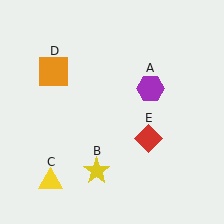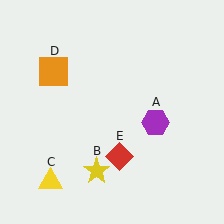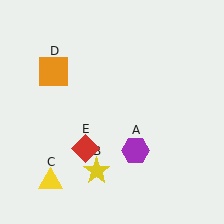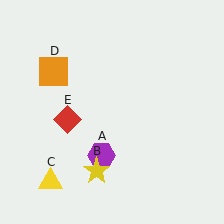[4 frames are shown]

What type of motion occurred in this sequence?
The purple hexagon (object A), red diamond (object E) rotated clockwise around the center of the scene.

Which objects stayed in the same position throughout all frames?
Yellow star (object B) and yellow triangle (object C) and orange square (object D) remained stationary.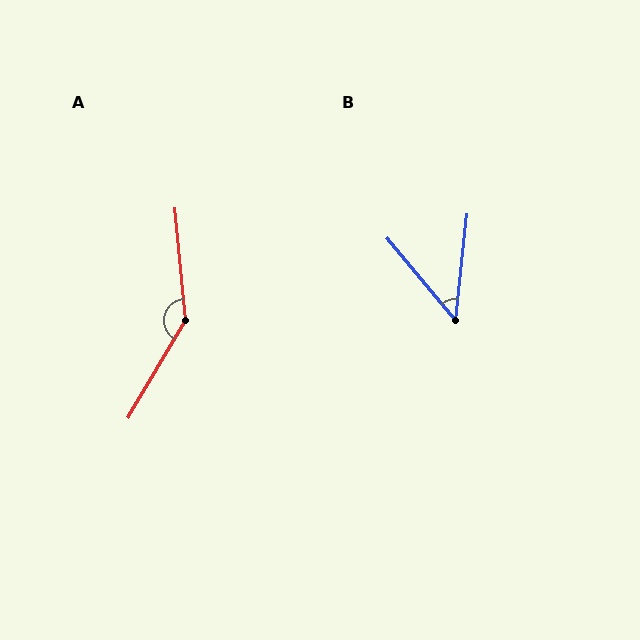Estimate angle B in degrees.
Approximately 46 degrees.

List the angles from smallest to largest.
B (46°), A (145°).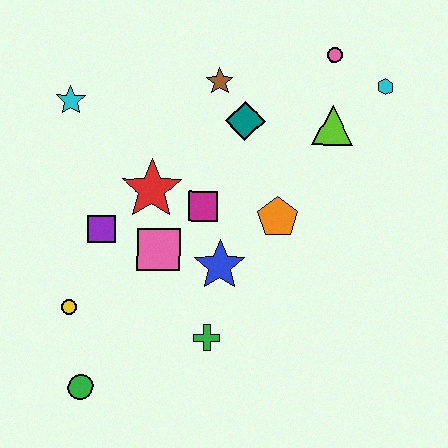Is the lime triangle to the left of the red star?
No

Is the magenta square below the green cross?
No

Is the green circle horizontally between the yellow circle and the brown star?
Yes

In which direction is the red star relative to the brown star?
The red star is below the brown star.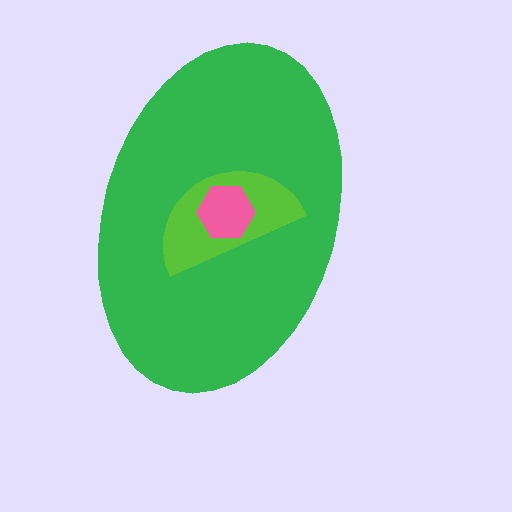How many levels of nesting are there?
3.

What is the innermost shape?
The pink hexagon.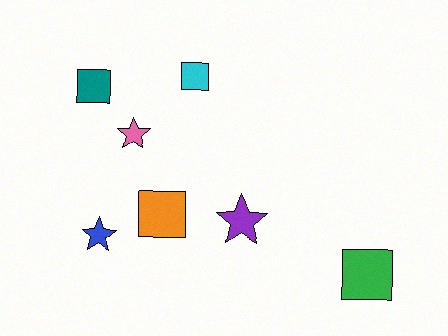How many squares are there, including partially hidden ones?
There are 4 squares.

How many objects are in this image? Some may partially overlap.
There are 7 objects.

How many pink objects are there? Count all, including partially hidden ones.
There is 1 pink object.